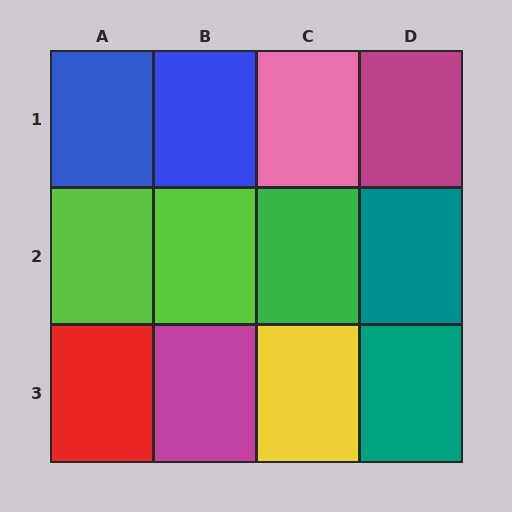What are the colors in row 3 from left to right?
Red, magenta, yellow, teal.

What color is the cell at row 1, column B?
Blue.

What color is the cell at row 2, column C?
Green.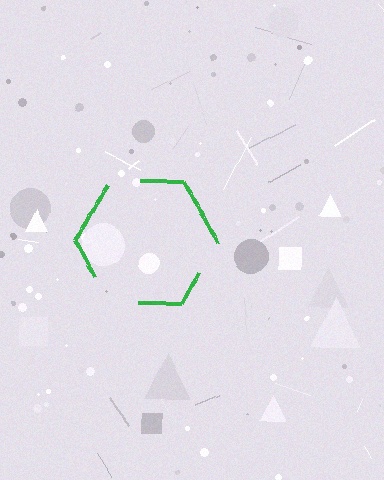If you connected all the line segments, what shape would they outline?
They would outline a hexagon.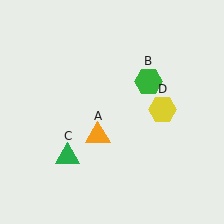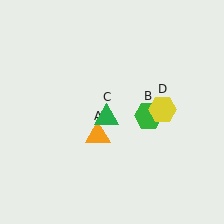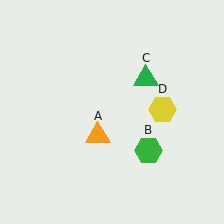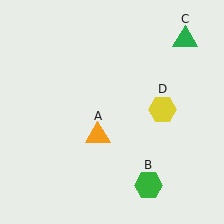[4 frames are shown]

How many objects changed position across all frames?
2 objects changed position: green hexagon (object B), green triangle (object C).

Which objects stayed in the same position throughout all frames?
Orange triangle (object A) and yellow hexagon (object D) remained stationary.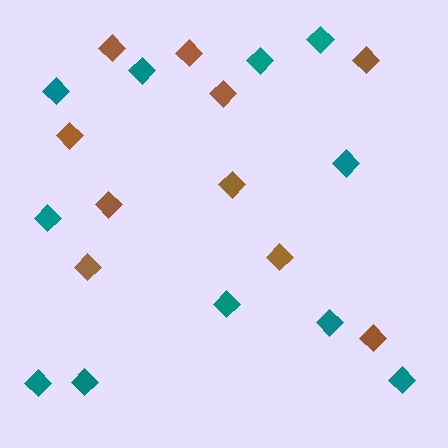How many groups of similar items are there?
There are 2 groups: one group of brown diamonds (10) and one group of teal diamonds (11).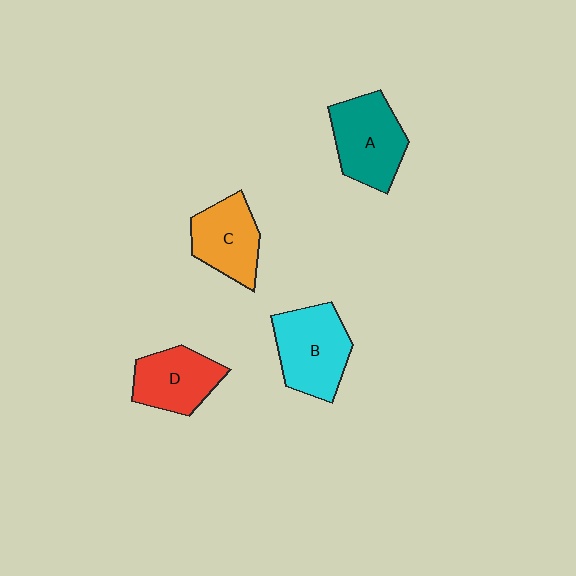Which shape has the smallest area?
Shape D (red).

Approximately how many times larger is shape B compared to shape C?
Approximately 1.2 times.